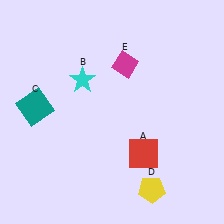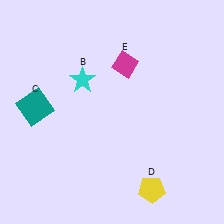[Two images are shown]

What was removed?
The red square (A) was removed in Image 2.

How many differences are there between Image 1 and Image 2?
There is 1 difference between the two images.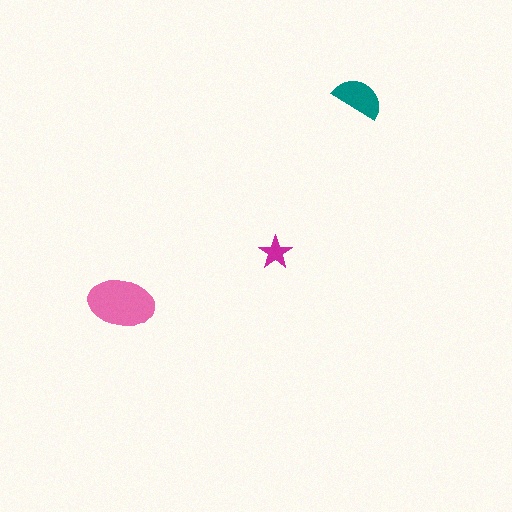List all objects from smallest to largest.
The magenta star, the teal semicircle, the pink ellipse.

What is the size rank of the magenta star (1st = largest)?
3rd.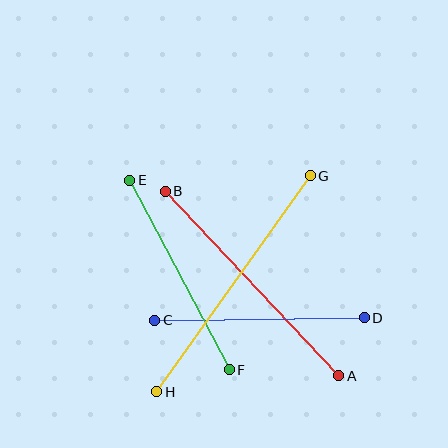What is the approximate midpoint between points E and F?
The midpoint is at approximately (180, 275) pixels.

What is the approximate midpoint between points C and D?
The midpoint is at approximately (260, 319) pixels.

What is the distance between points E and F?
The distance is approximately 214 pixels.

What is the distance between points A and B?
The distance is approximately 253 pixels.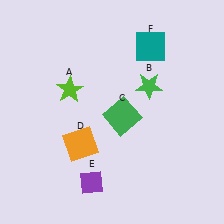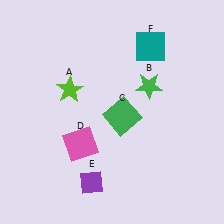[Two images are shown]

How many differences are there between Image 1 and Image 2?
There is 1 difference between the two images.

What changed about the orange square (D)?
In Image 1, D is orange. In Image 2, it changed to pink.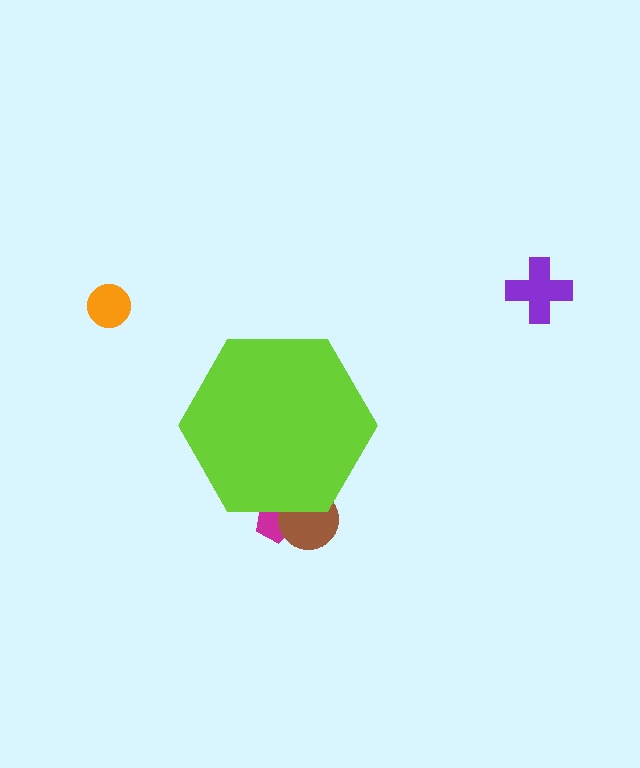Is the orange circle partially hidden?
No, the orange circle is fully visible.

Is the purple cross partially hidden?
No, the purple cross is fully visible.